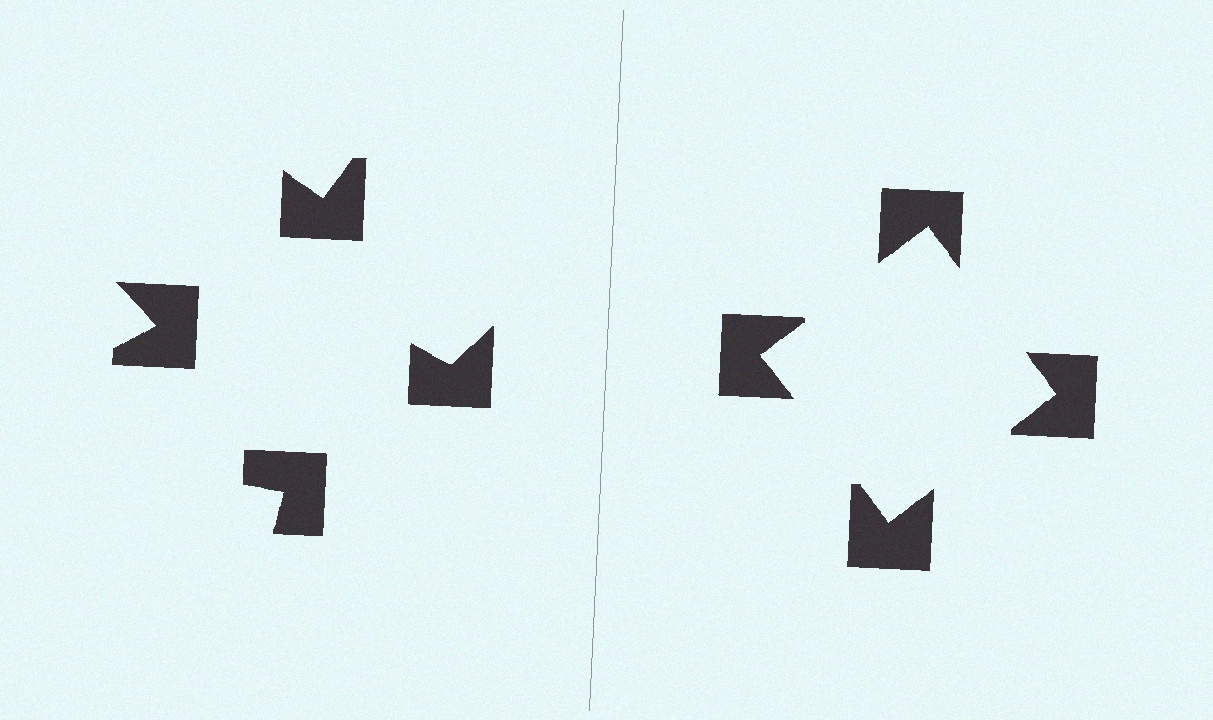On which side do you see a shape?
An illusory square appears on the right side. On the left side the wedge cuts are rotated, so no coherent shape forms.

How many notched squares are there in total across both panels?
8 — 4 on each side.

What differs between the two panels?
The notched squares are positioned identically on both sides; only the wedge orientations differ. On the right they align to a square; on the left they are misaligned.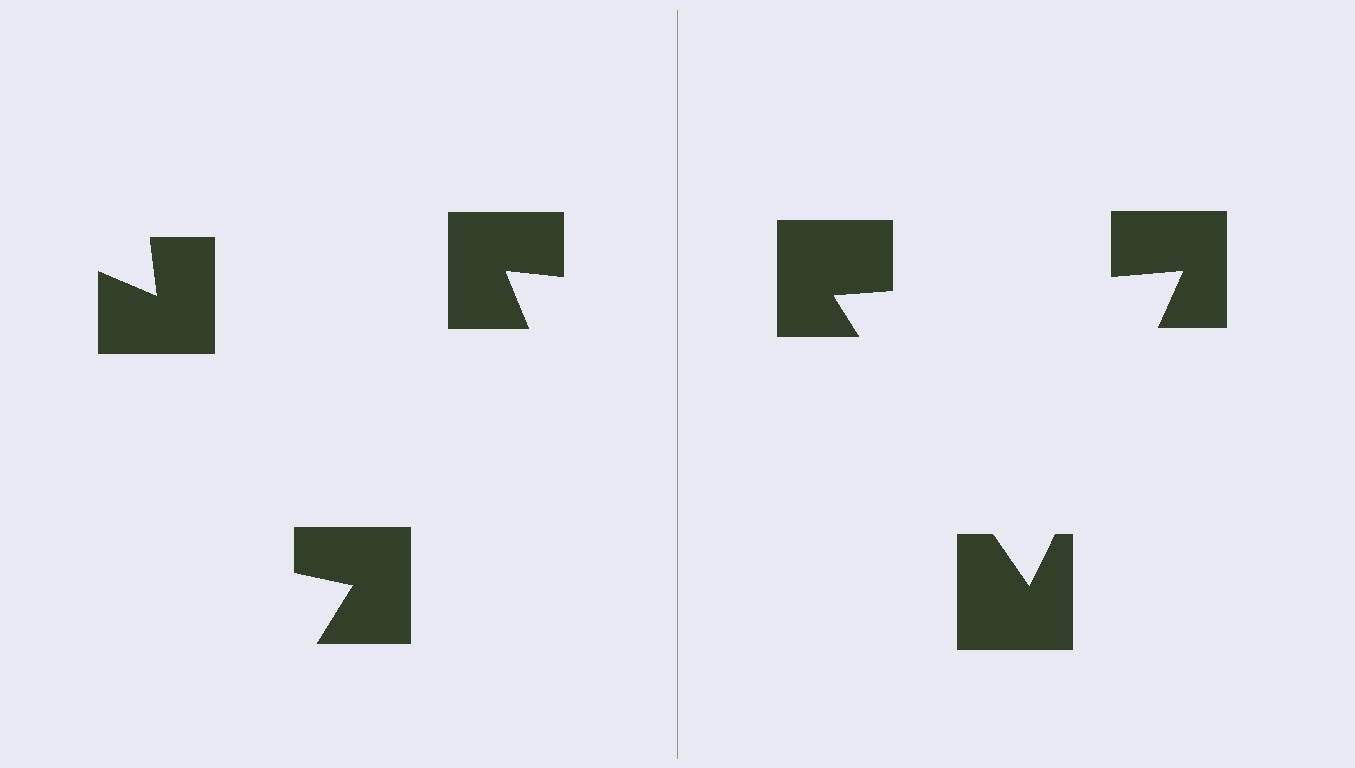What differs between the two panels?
The notched squares are positioned identically on both sides; only the wedge orientations differ. On the right they align to a triangle; on the left they are misaligned.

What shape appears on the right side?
An illusory triangle.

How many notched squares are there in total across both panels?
6 — 3 on each side.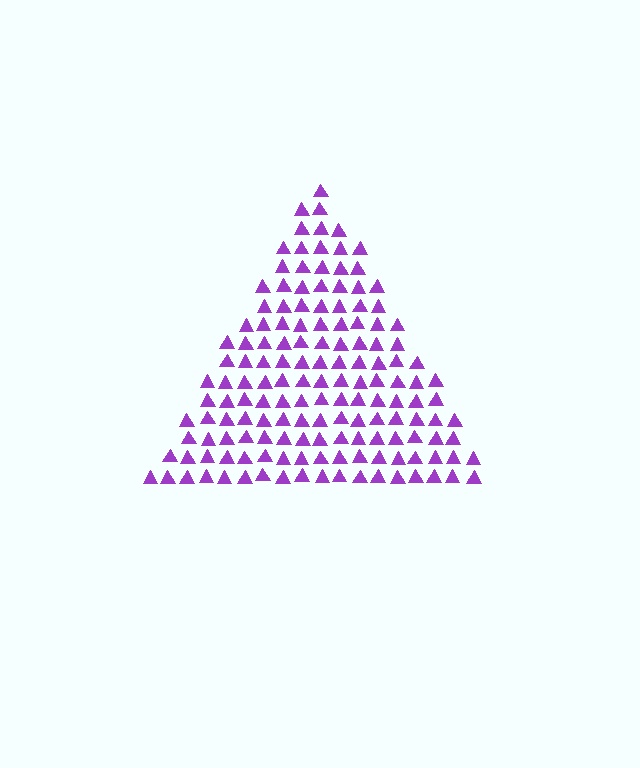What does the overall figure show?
The overall figure shows a triangle.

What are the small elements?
The small elements are triangles.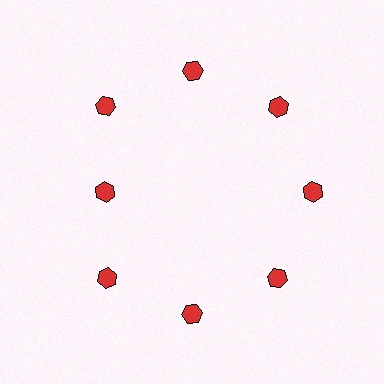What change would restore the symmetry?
The symmetry would be restored by moving it outward, back onto the ring so that all 8 hexagons sit at equal angles and equal distance from the center.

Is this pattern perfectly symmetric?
No. The 8 red hexagons are arranged in a ring, but one element near the 9 o'clock position is pulled inward toward the center, breaking the 8-fold rotational symmetry.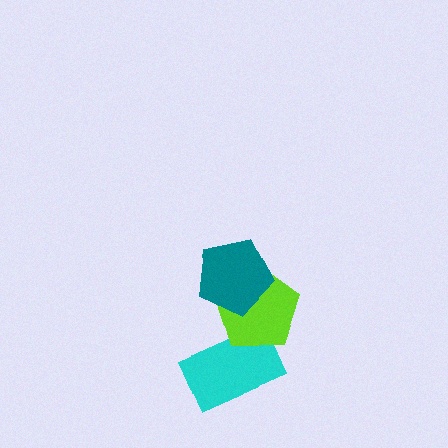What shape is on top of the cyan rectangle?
The lime pentagon is on top of the cyan rectangle.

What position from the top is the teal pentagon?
The teal pentagon is 1st from the top.